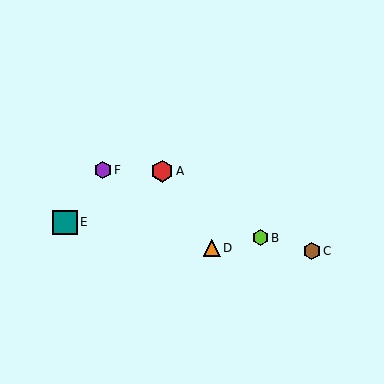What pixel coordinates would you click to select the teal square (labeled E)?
Click at (65, 222) to select the teal square E.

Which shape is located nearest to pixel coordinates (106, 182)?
The purple hexagon (labeled F) at (103, 170) is nearest to that location.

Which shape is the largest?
The teal square (labeled E) is the largest.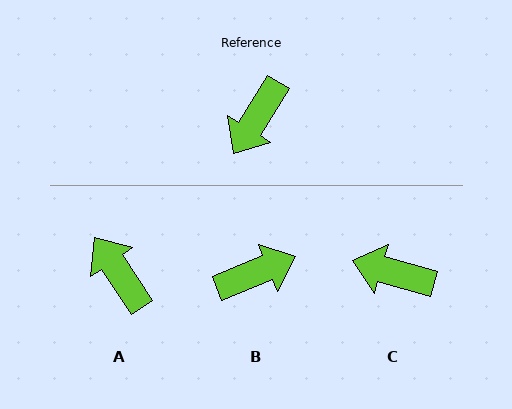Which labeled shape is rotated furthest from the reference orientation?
B, about 144 degrees away.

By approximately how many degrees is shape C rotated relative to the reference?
Approximately 74 degrees clockwise.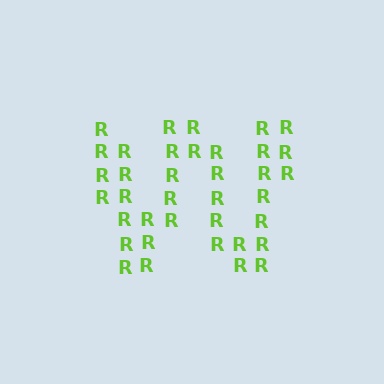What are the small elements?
The small elements are letter R's.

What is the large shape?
The large shape is the letter W.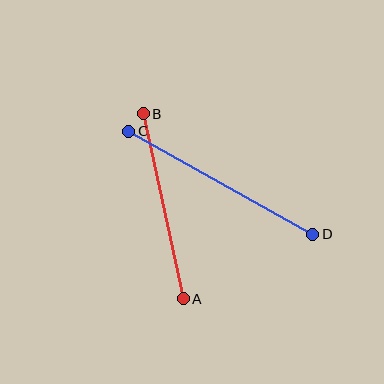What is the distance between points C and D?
The distance is approximately 211 pixels.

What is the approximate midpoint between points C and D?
The midpoint is at approximately (221, 183) pixels.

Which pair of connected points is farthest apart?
Points C and D are farthest apart.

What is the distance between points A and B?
The distance is approximately 189 pixels.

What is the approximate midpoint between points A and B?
The midpoint is at approximately (163, 206) pixels.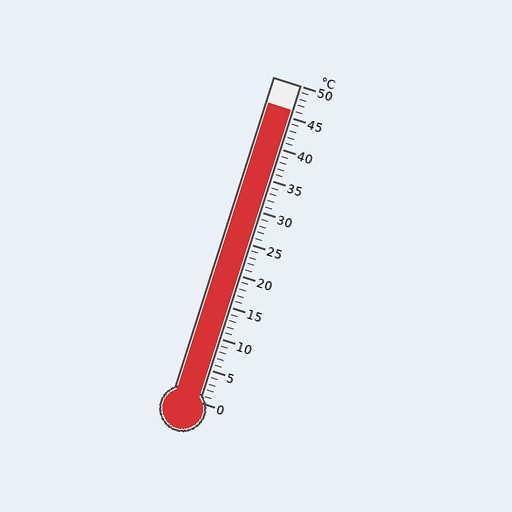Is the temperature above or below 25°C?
The temperature is above 25°C.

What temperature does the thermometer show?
The thermometer shows approximately 46°C.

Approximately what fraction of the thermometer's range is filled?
The thermometer is filled to approximately 90% of its range.